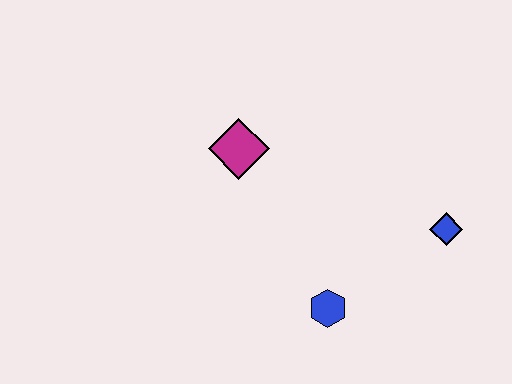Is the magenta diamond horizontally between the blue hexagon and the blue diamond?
No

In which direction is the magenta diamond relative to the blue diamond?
The magenta diamond is to the left of the blue diamond.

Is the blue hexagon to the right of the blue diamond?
No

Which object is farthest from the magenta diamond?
The blue diamond is farthest from the magenta diamond.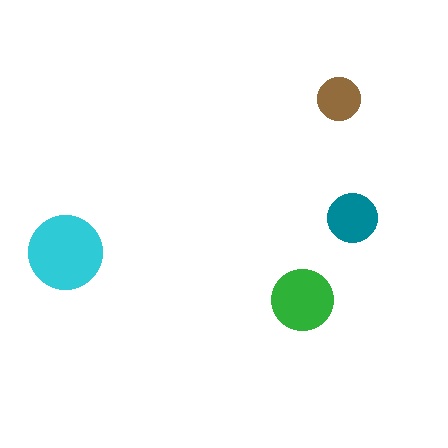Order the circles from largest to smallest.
the cyan one, the green one, the teal one, the brown one.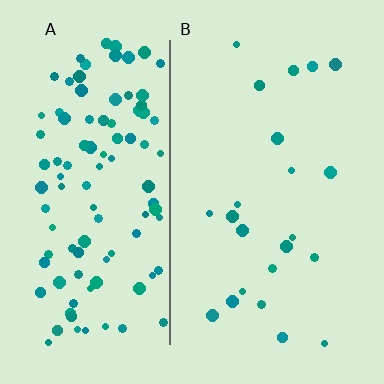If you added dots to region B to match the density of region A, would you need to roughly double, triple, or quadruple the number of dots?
Approximately quadruple.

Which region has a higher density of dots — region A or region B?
A (the left).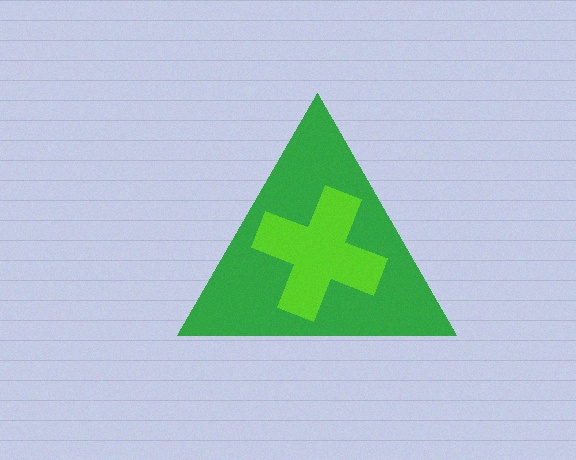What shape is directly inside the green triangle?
The lime cross.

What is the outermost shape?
The green triangle.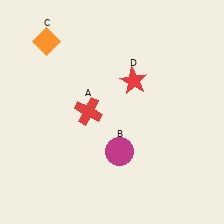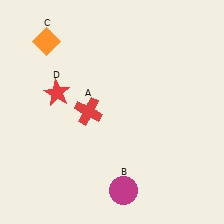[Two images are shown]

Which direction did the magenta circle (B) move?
The magenta circle (B) moved down.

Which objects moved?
The objects that moved are: the magenta circle (B), the red star (D).